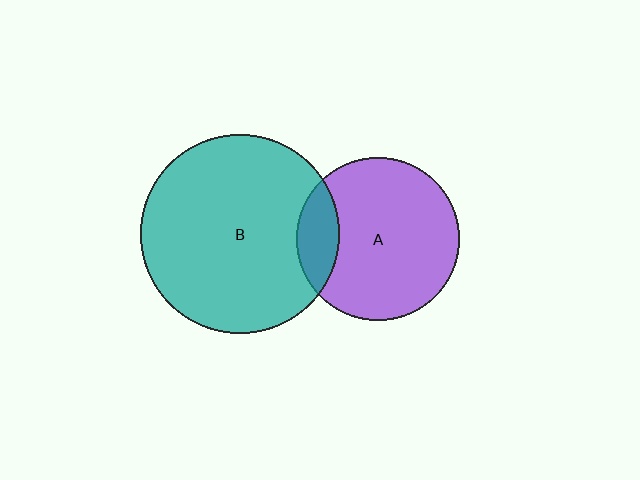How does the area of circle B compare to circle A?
Approximately 1.5 times.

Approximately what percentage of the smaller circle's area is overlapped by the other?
Approximately 15%.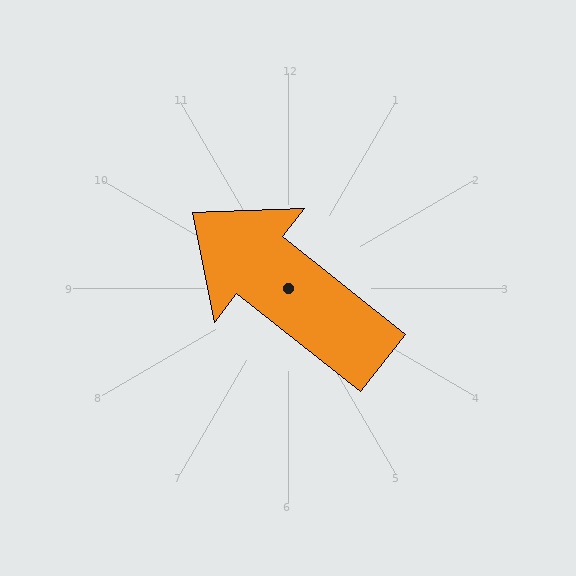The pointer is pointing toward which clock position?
Roughly 10 o'clock.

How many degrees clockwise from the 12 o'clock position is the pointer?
Approximately 308 degrees.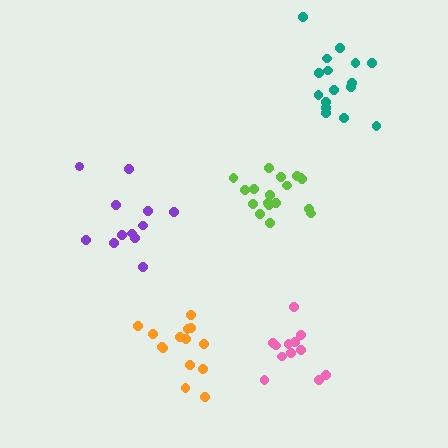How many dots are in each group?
Group 1: 14 dots, Group 2: 18 dots, Group 3: 16 dots, Group 4: 12 dots, Group 5: 12 dots (72 total).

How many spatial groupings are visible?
There are 5 spatial groupings.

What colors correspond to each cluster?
The clusters are colored: orange, lime, teal, purple, pink.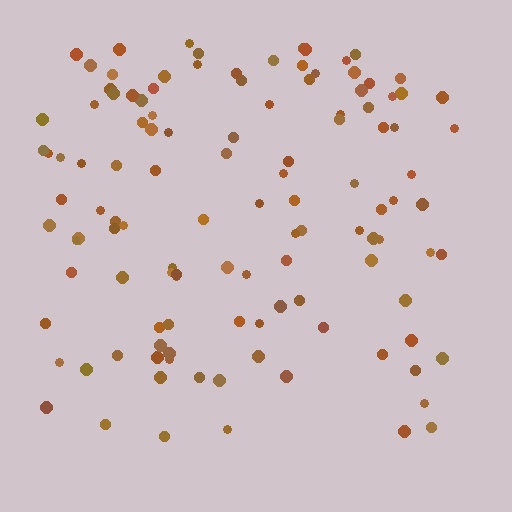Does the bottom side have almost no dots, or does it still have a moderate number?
Still a moderate number, just noticeably fewer than the top.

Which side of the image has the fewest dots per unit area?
The bottom.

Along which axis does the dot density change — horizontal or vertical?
Vertical.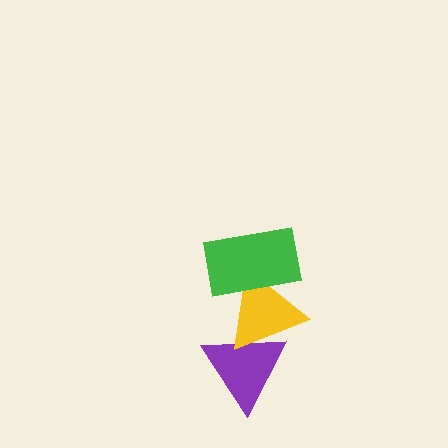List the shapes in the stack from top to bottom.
From top to bottom: the green rectangle, the yellow triangle, the purple triangle.